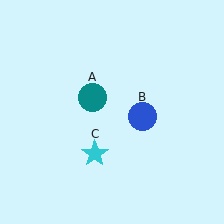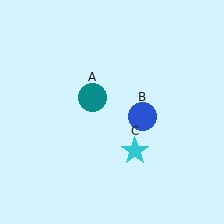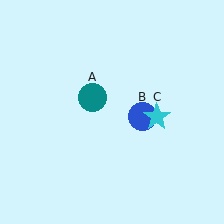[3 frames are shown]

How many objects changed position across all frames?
1 object changed position: cyan star (object C).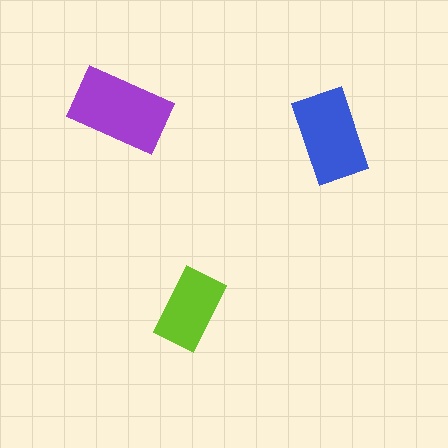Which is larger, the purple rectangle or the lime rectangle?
The purple one.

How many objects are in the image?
There are 3 objects in the image.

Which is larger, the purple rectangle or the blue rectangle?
The purple one.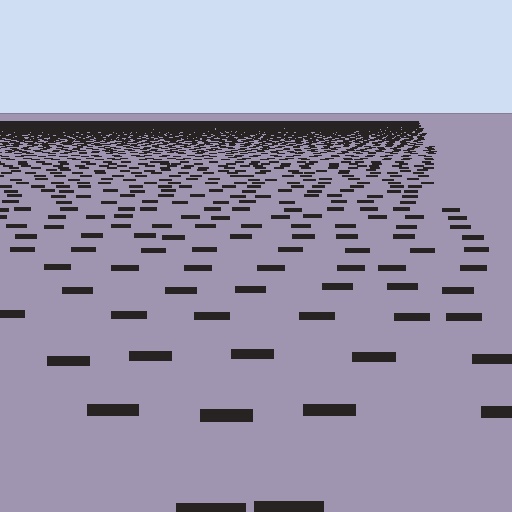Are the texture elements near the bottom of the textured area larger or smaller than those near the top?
Larger. Near the bottom, elements are closer to the viewer and appear at a bigger on-screen size.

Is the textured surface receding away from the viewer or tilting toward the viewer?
The surface is receding away from the viewer. Texture elements get smaller and denser toward the top.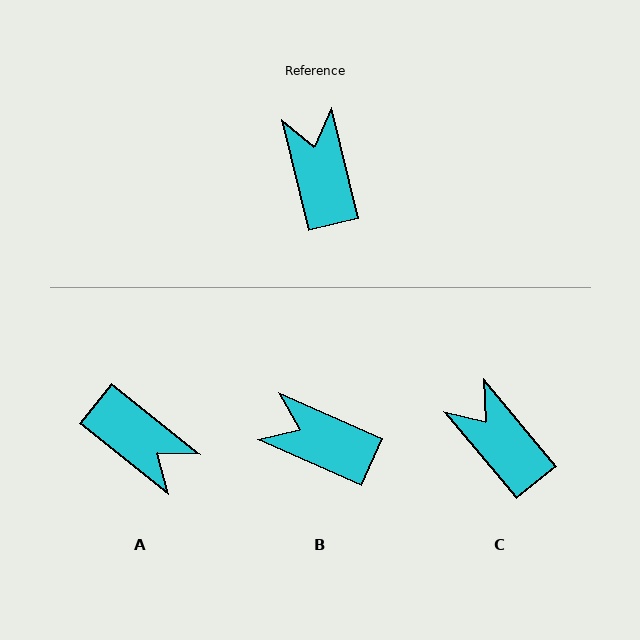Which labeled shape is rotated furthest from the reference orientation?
A, about 142 degrees away.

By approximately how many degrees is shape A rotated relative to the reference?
Approximately 142 degrees clockwise.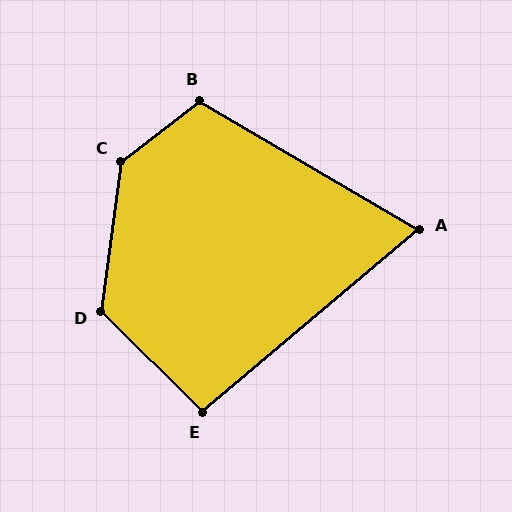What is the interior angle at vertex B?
Approximately 112 degrees (obtuse).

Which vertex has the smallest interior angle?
A, at approximately 71 degrees.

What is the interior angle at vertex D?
Approximately 127 degrees (obtuse).